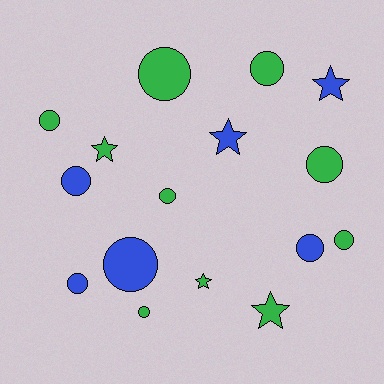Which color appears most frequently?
Green, with 10 objects.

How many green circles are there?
There are 7 green circles.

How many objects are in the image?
There are 16 objects.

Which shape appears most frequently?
Circle, with 11 objects.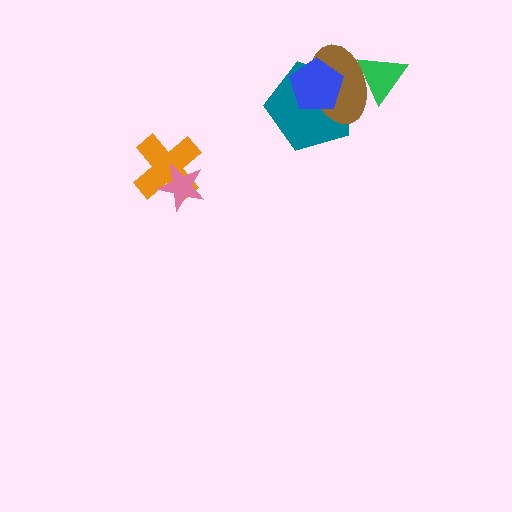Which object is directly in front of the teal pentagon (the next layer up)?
The brown ellipse is directly in front of the teal pentagon.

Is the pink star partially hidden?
No, no other shape covers it.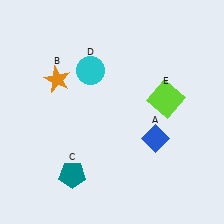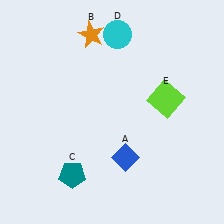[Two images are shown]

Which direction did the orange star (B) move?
The orange star (B) moved up.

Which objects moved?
The objects that moved are: the blue diamond (A), the orange star (B), the cyan circle (D).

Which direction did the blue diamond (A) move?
The blue diamond (A) moved left.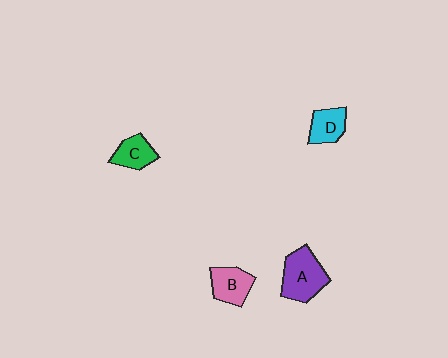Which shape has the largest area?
Shape A (purple).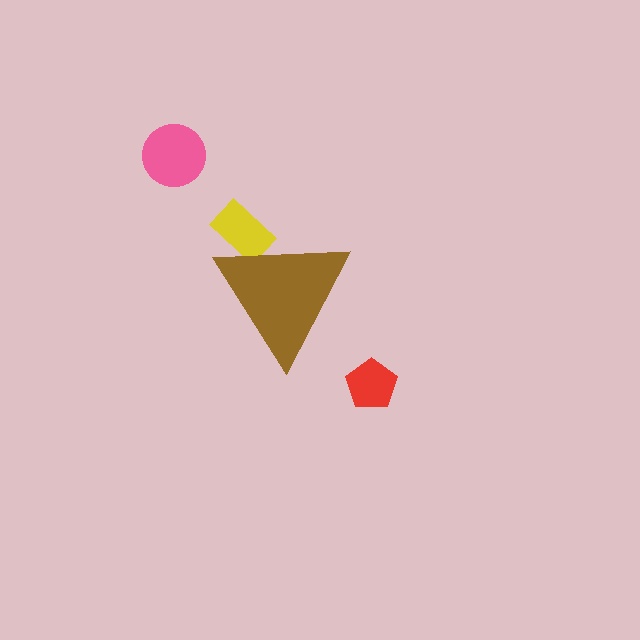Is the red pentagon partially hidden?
No, the red pentagon is fully visible.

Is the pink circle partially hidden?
No, the pink circle is fully visible.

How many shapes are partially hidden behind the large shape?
1 shape is partially hidden.